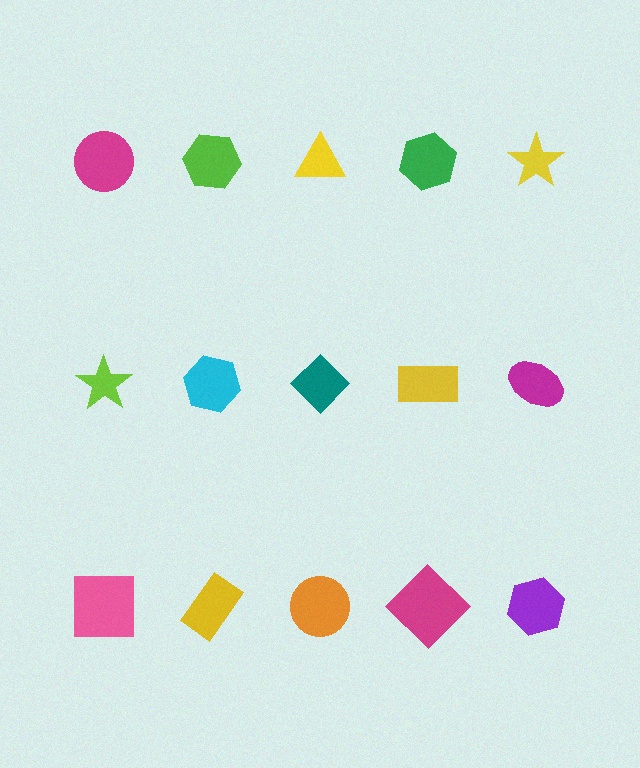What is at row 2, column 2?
A cyan hexagon.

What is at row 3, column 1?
A pink square.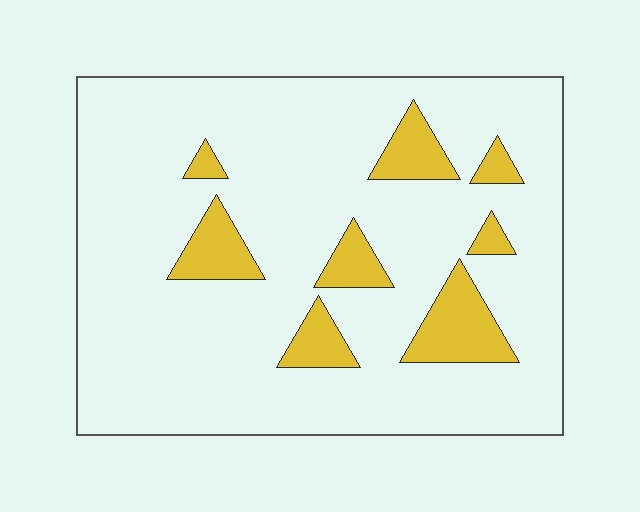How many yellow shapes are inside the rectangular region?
8.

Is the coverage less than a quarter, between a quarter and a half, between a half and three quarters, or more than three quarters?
Less than a quarter.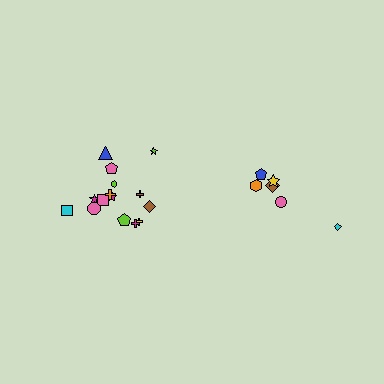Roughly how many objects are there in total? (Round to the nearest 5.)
Roughly 20 objects in total.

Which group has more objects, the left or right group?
The left group.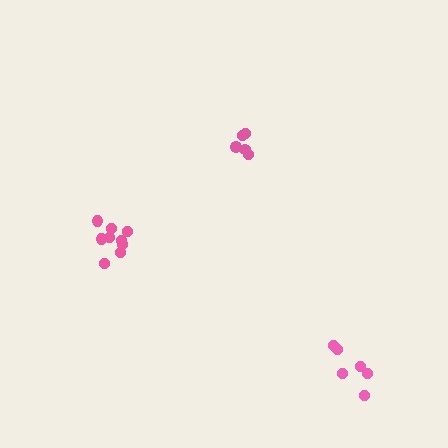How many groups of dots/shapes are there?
There are 3 groups.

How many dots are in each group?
Group 1: 5 dots, Group 2: 9 dots, Group 3: 6 dots (20 total).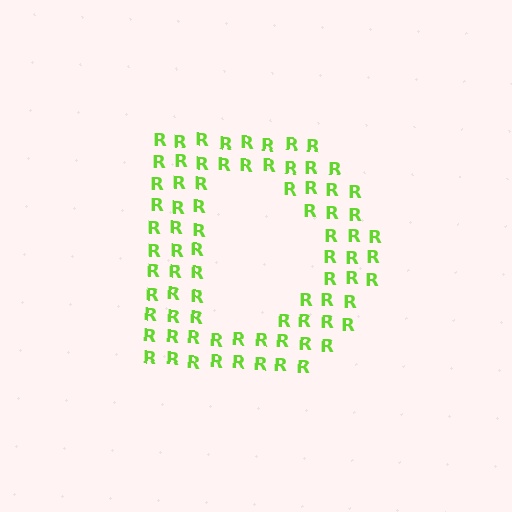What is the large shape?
The large shape is the letter D.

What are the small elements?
The small elements are letter R's.